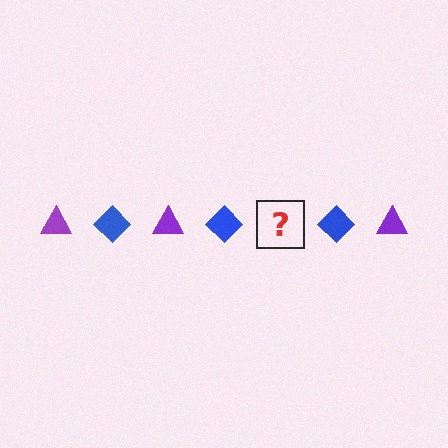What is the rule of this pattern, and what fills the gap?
The rule is that the pattern alternates between purple triangle and blue diamond. The gap should be filled with a purple triangle.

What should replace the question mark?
The question mark should be replaced with a purple triangle.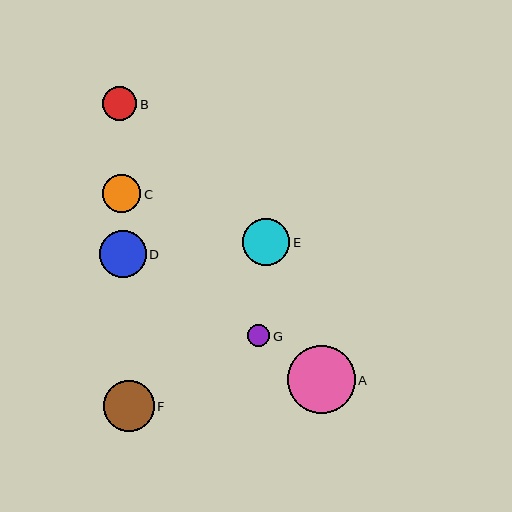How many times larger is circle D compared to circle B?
Circle D is approximately 1.4 times the size of circle B.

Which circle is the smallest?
Circle G is the smallest with a size of approximately 22 pixels.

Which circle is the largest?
Circle A is the largest with a size of approximately 67 pixels.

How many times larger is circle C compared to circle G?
Circle C is approximately 1.7 times the size of circle G.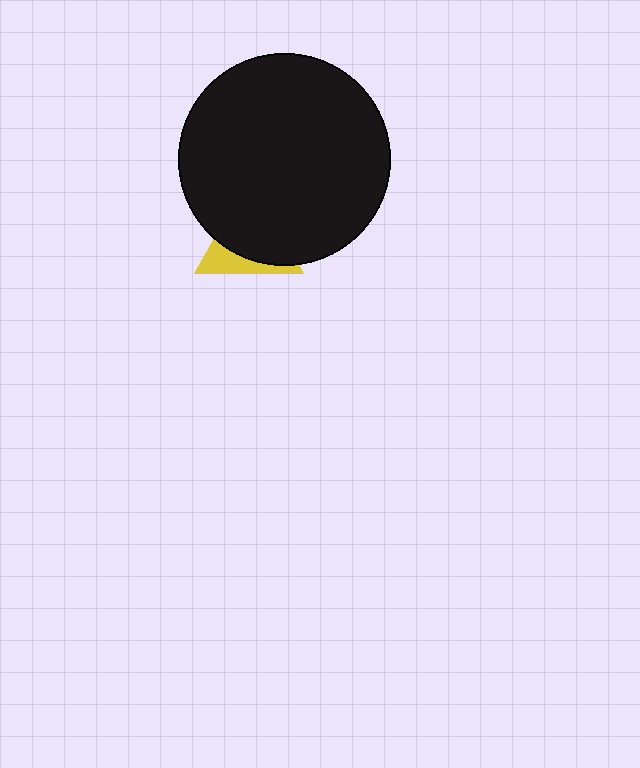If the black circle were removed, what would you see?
You would see the complete yellow triangle.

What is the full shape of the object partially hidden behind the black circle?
The partially hidden object is a yellow triangle.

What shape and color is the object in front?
The object in front is a black circle.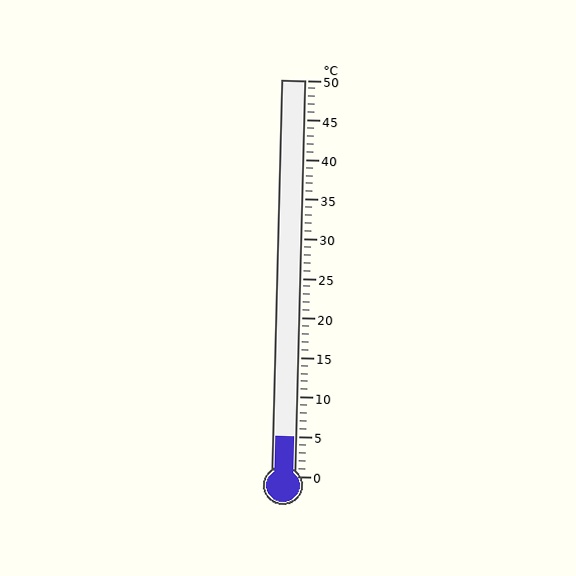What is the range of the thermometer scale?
The thermometer scale ranges from 0°C to 50°C.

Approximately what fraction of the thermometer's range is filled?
The thermometer is filled to approximately 10% of its range.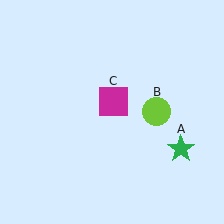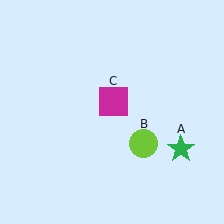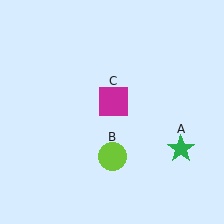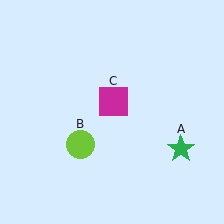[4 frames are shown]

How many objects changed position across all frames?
1 object changed position: lime circle (object B).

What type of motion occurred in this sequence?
The lime circle (object B) rotated clockwise around the center of the scene.